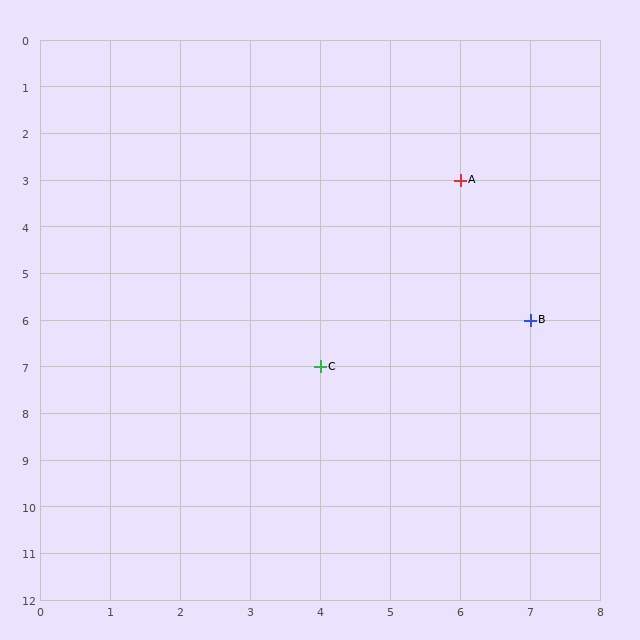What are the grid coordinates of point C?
Point C is at grid coordinates (4, 7).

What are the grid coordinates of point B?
Point B is at grid coordinates (7, 6).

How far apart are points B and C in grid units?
Points B and C are 3 columns and 1 row apart (about 3.2 grid units diagonally).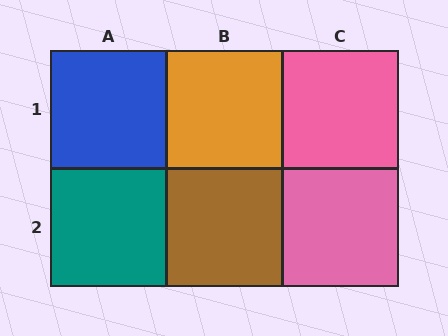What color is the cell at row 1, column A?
Blue.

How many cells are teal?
1 cell is teal.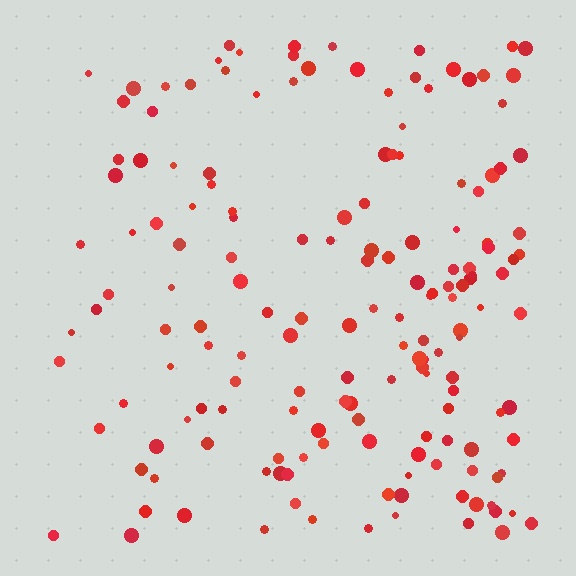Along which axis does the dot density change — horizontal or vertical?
Horizontal.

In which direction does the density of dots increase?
From left to right, with the right side densest.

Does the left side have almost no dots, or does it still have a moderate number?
Still a moderate number, just noticeably fewer than the right.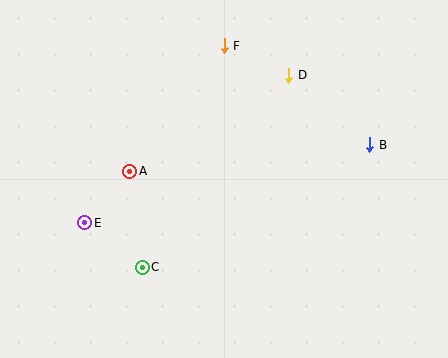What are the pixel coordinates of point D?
Point D is at (289, 75).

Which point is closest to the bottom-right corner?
Point B is closest to the bottom-right corner.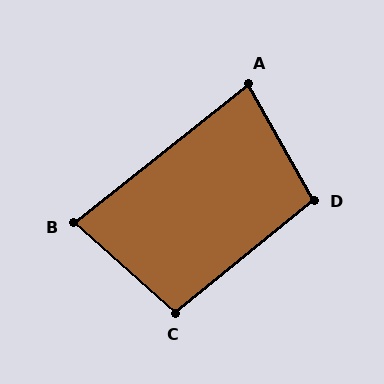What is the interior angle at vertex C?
Approximately 99 degrees (obtuse).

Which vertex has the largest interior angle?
D, at approximately 100 degrees.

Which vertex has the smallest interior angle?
B, at approximately 80 degrees.